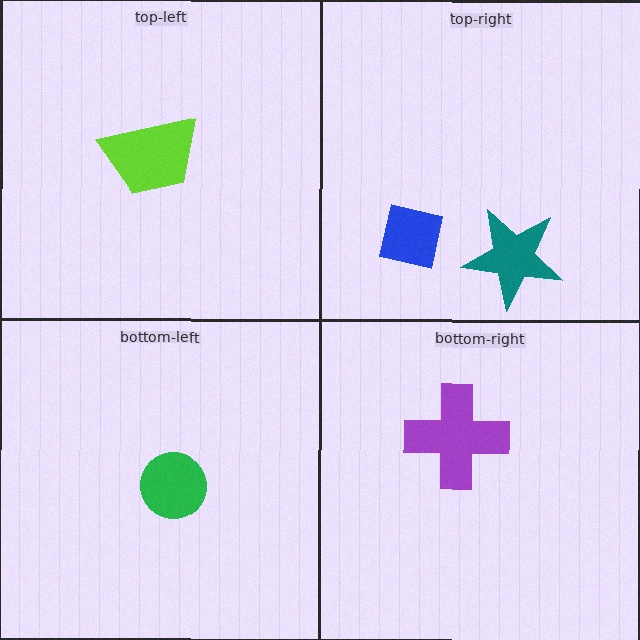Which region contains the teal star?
The top-right region.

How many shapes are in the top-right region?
2.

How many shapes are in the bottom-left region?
1.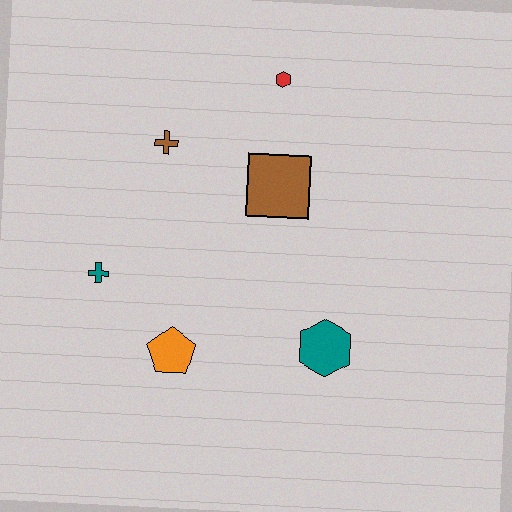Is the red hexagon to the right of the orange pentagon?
Yes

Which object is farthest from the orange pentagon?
The red hexagon is farthest from the orange pentagon.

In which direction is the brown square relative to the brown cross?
The brown square is to the right of the brown cross.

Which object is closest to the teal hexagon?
The orange pentagon is closest to the teal hexagon.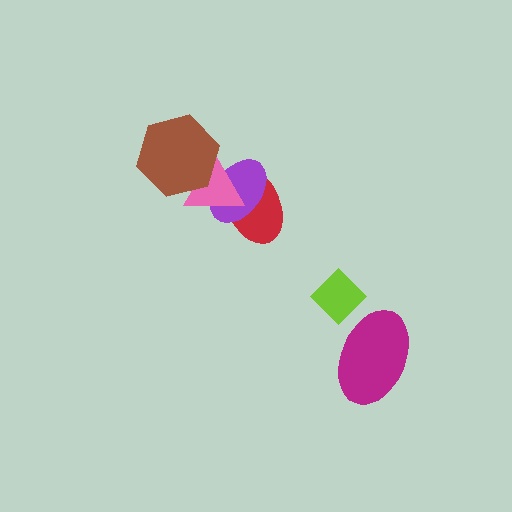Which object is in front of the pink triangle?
The brown hexagon is in front of the pink triangle.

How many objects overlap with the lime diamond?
0 objects overlap with the lime diamond.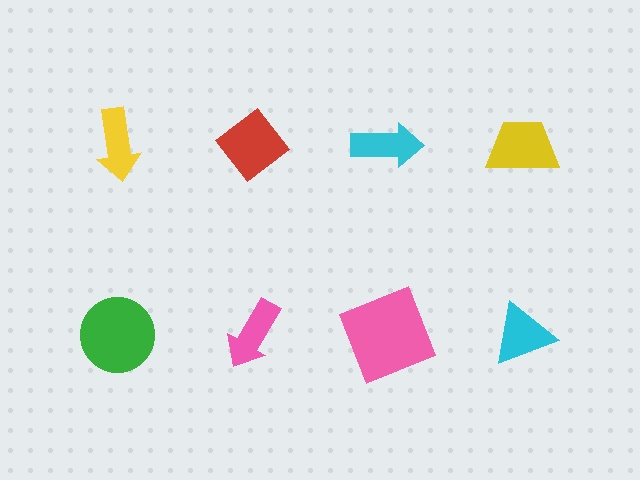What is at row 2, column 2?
A pink arrow.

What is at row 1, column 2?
A red diamond.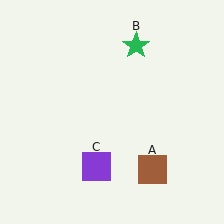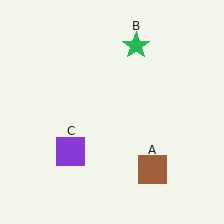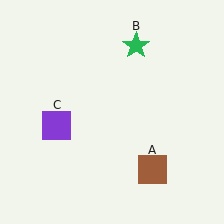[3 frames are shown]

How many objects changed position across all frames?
1 object changed position: purple square (object C).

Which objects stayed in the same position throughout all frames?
Brown square (object A) and green star (object B) remained stationary.